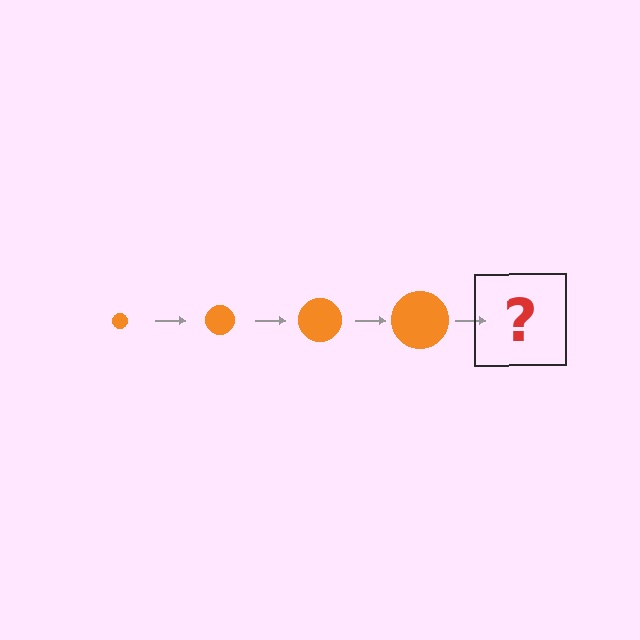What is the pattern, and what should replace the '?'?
The pattern is that the circle gets progressively larger each step. The '?' should be an orange circle, larger than the previous one.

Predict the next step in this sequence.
The next step is an orange circle, larger than the previous one.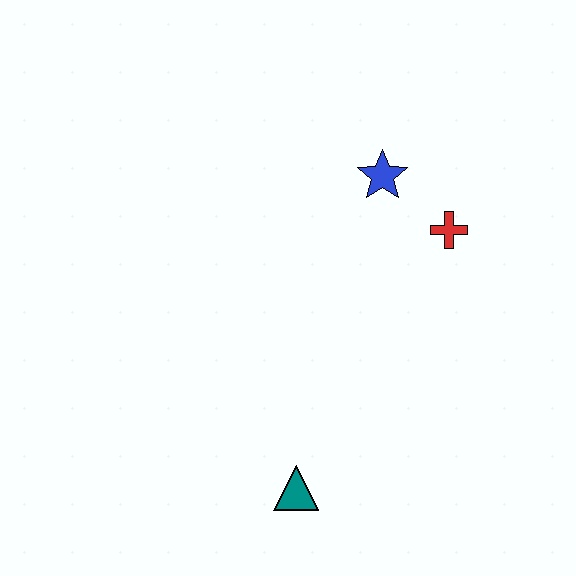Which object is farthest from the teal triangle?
The blue star is farthest from the teal triangle.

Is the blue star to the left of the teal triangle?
No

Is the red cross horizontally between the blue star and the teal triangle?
No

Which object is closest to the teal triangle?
The red cross is closest to the teal triangle.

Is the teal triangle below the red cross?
Yes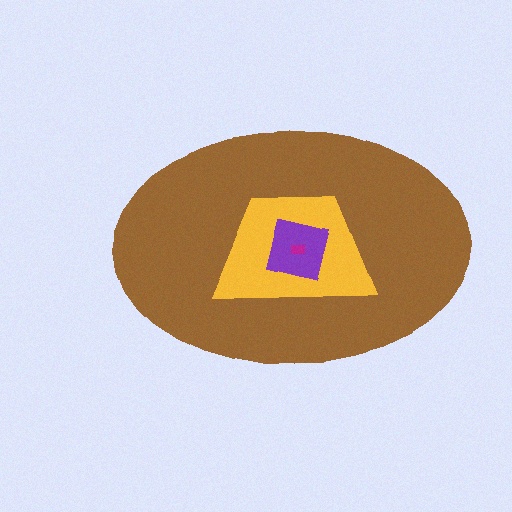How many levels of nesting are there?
4.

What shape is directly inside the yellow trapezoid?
The purple square.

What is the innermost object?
The magenta rectangle.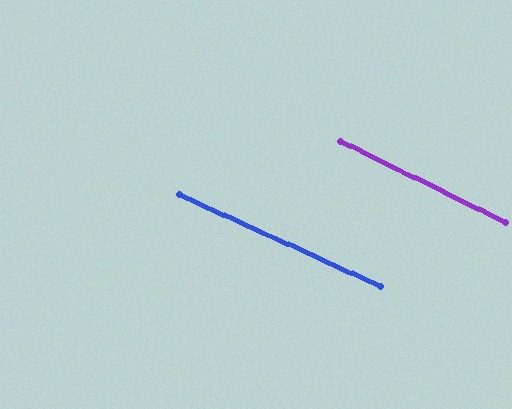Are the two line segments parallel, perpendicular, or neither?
Parallel — their directions differ by only 1.7°.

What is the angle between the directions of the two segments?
Approximately 2 degrees.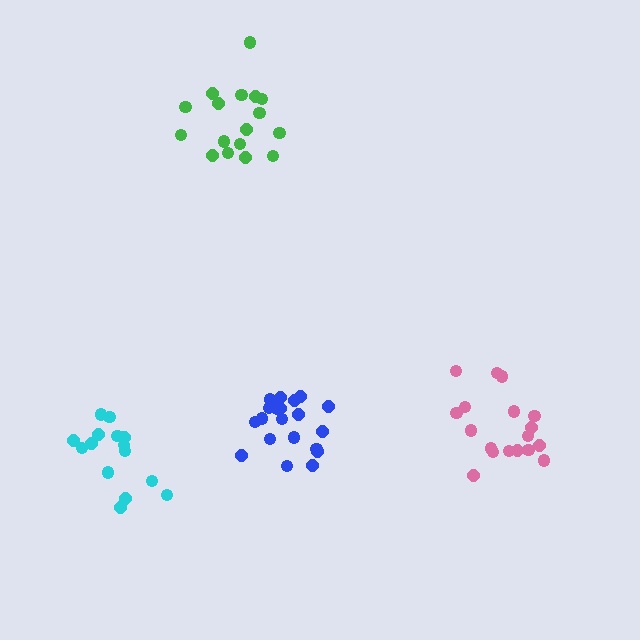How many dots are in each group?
Group 1: 21 dots, Group 2: 17 dots, Group 3: 18 dots, Group 4: 15 dots (71 total).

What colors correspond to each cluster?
The clusters are colored: blue, green, pink, cyan.